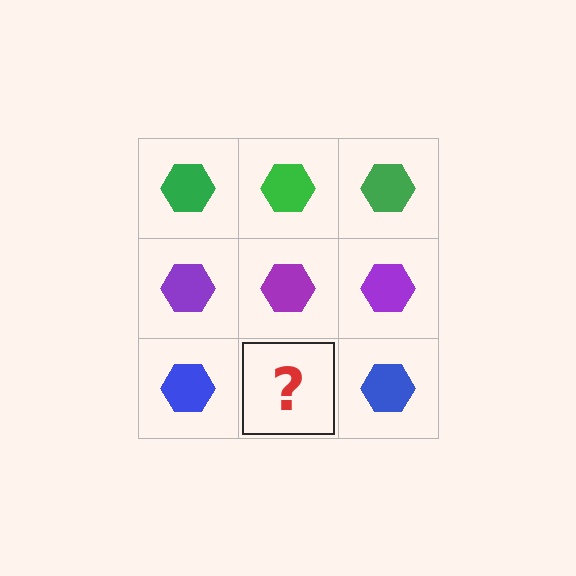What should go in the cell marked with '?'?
The missing cell should contain a blue hexagon.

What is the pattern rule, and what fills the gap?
The rule is that each row has a consistent color. The gap should be filled with a blue hexagon.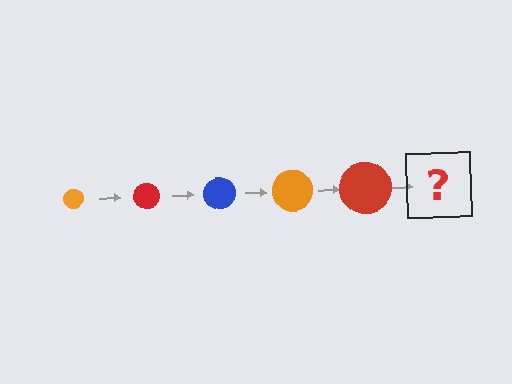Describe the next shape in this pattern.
It should be a blue circle, larger than the previous one.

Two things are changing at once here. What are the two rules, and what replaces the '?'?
The two rules are that the circle grows larger each step and the color cycles through orange, red, and blue. The '?' should be a blue circle, larger than the previous one.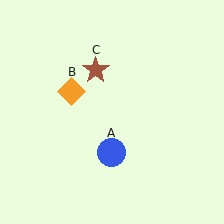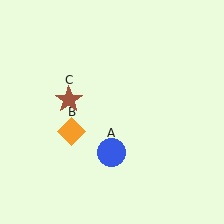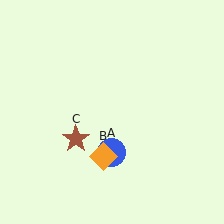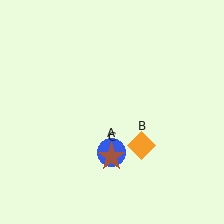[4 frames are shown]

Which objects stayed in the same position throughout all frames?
Blue circle (object A) remained stationary.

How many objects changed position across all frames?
2 objects changed position: orange diamond (object B), brown star (object C).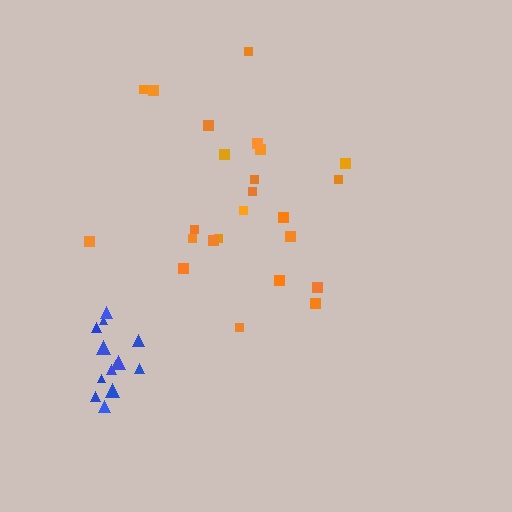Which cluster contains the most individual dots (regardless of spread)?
Orange (24).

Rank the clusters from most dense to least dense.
blue, orange.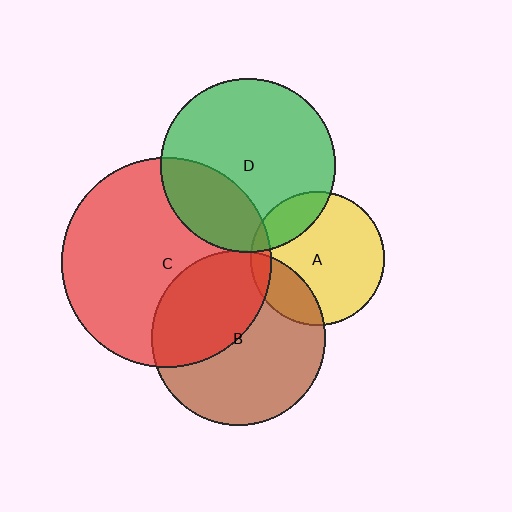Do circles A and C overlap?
Yes.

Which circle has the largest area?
Circle C (red).